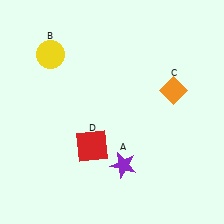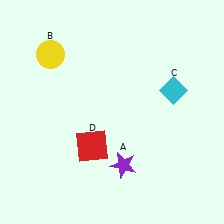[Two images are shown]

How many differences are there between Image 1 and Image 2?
There is 1 difference between the two images.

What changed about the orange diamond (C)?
In Image 1, C is orange. In Image 2, it changed to cyan.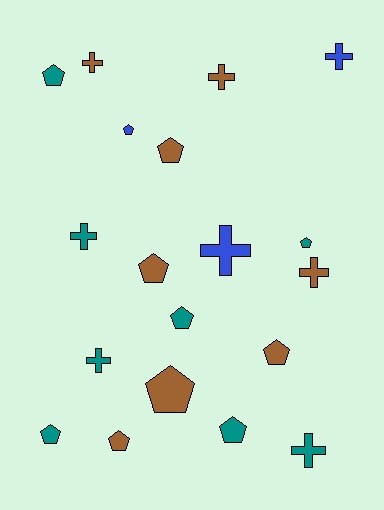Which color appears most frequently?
Teal, with 8 objects.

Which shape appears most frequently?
Pentagon, with 11 objects.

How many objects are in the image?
There are 19 objects.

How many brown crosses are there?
There are 3 brown crosses.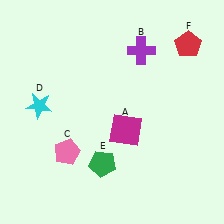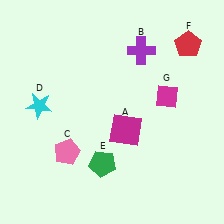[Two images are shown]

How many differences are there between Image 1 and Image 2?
There is 1 difference between the two images.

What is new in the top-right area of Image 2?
A magenta diamond (G) was added in the top-right area of Image 2.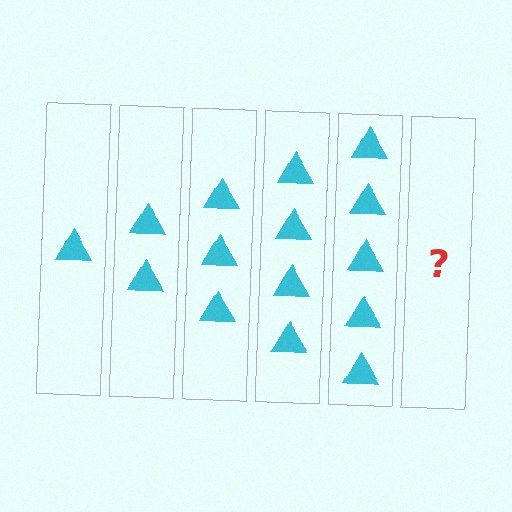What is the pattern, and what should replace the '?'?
The pattern is that each step adds one more triangle. The '?' should be 6 triangles.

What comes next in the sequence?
The next element should be 6 triangles.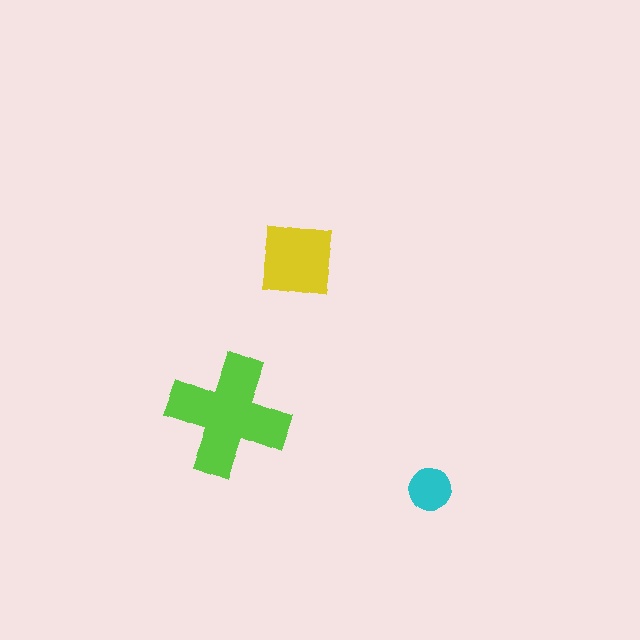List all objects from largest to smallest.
The lime cross, the yellow square, the cyan circle.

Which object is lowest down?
The cyan circle is bottommost.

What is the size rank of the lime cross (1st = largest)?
1st.